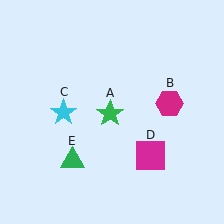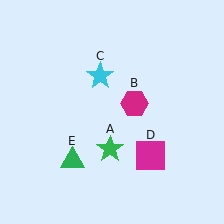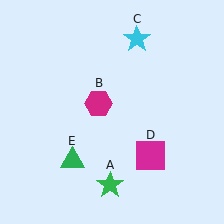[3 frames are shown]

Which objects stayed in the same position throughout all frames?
Magenta square (object D) and green triangle (object E) remained stationary.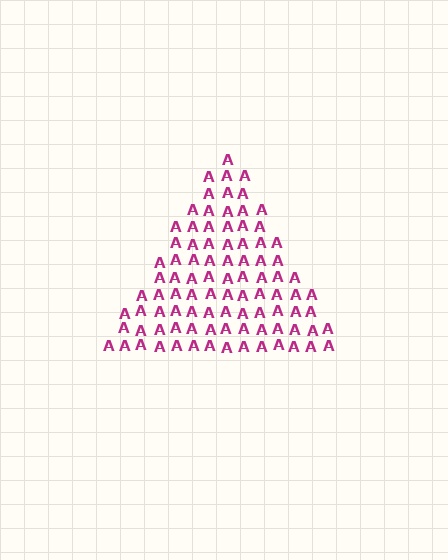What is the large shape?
The large shape is a triangle.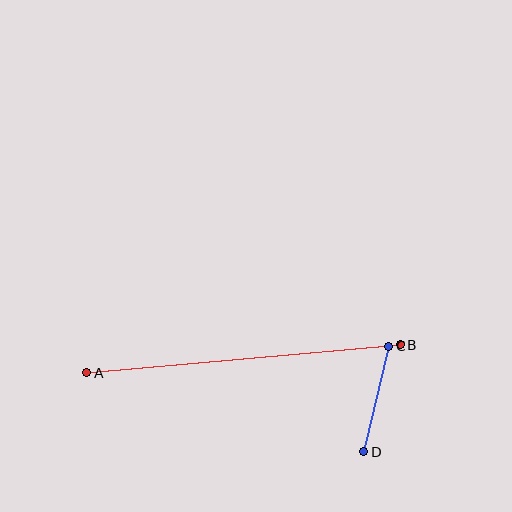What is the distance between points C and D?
The distance is approximately 109 pixels.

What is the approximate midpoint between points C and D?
The midpoint is at approximately (376, 399) pixels.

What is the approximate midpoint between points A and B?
The midpoint is at approximately (244, 359) pixels.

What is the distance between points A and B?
The distance is approximately 315 pixels.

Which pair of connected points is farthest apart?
Points A and B are farthest apart.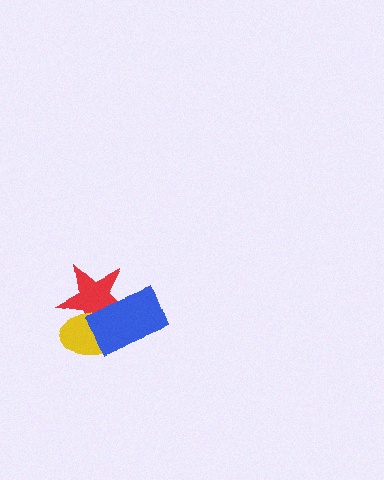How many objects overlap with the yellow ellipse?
2 objects overlap with the yellow ellipse.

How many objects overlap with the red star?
2 objects overlap with the red star.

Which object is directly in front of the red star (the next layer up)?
The yellow ellipse is directly in front of the red star.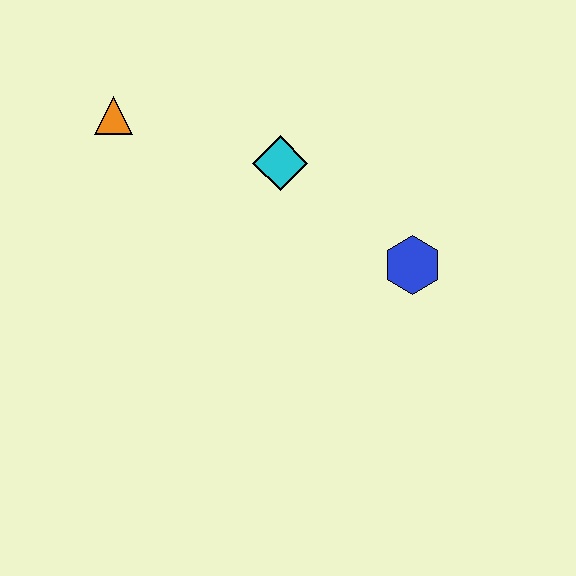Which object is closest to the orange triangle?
The cyan diamond is closest to the orange triangle.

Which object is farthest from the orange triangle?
The blue hexagon is farthest from the orange triangle.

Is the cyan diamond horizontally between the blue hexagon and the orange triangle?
Yes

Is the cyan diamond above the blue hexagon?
Yes